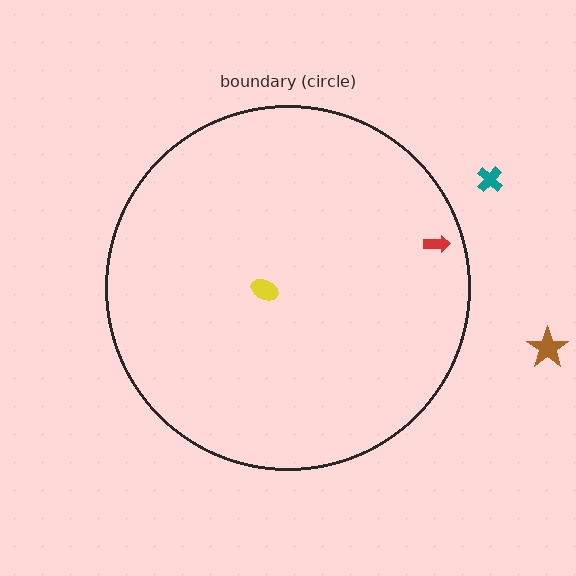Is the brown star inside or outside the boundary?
Outside.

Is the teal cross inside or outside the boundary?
Outside.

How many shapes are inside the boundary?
2 inside, 2 outside.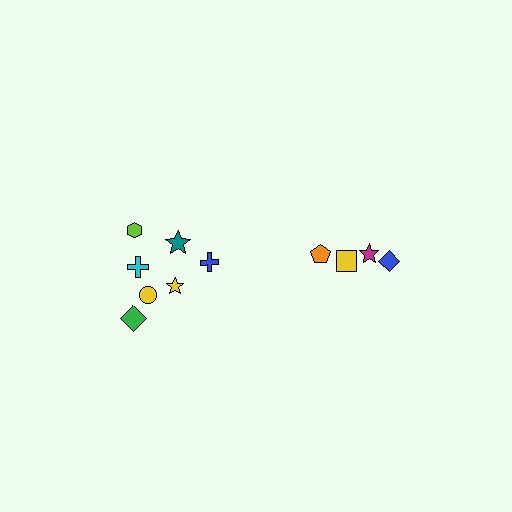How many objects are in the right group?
There are 4 objects.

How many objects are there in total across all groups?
There are 11 objects.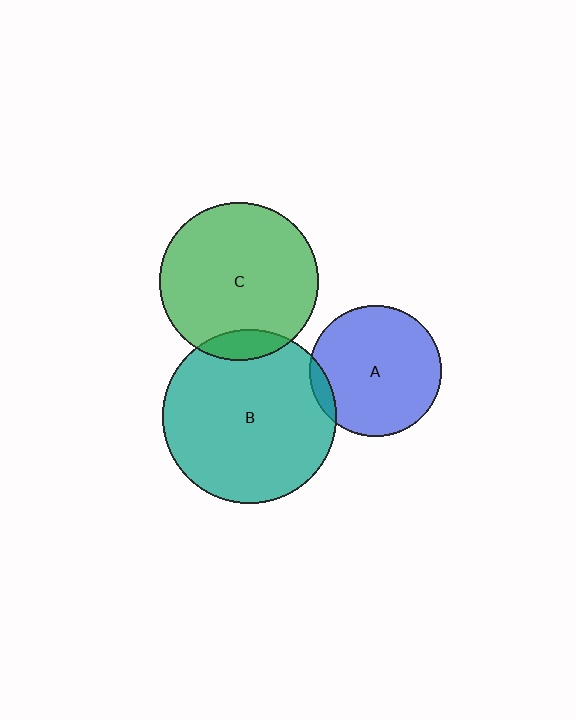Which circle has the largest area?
Circle B (teal).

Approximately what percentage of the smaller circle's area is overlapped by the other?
Approximately 5%.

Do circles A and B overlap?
Yes.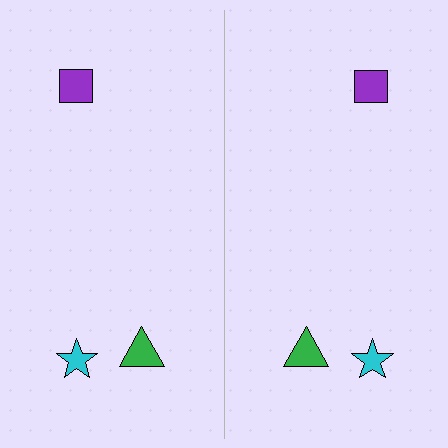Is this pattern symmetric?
Yes, this pattern has bilateral (reflection) symmetry.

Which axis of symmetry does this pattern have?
The pattern has a vertical axis of symmetry running through the center of the image.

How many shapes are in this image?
There are 6 shapes in this image.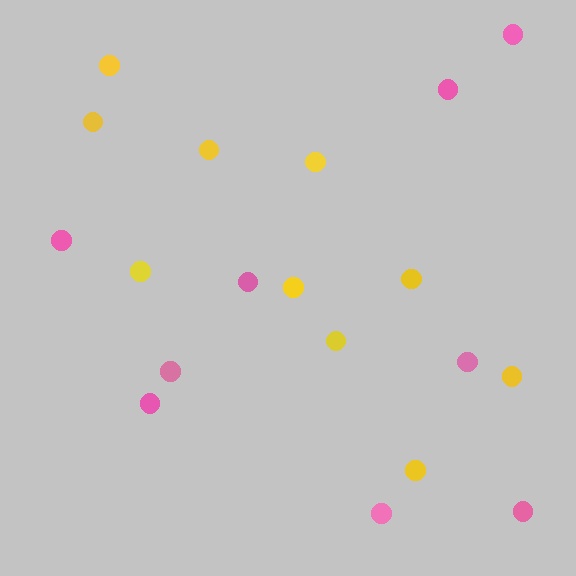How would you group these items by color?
There are 2 groups: one group of pink circles (9) and one group of yellow circles (10).